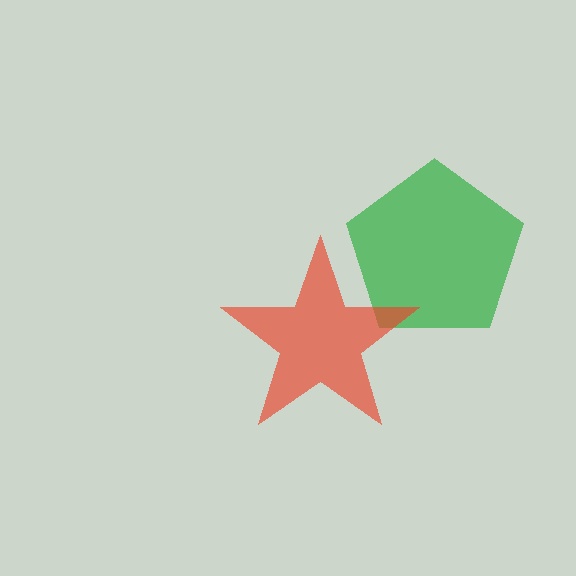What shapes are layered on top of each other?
The layered shapes are: a green pentagon, a red star.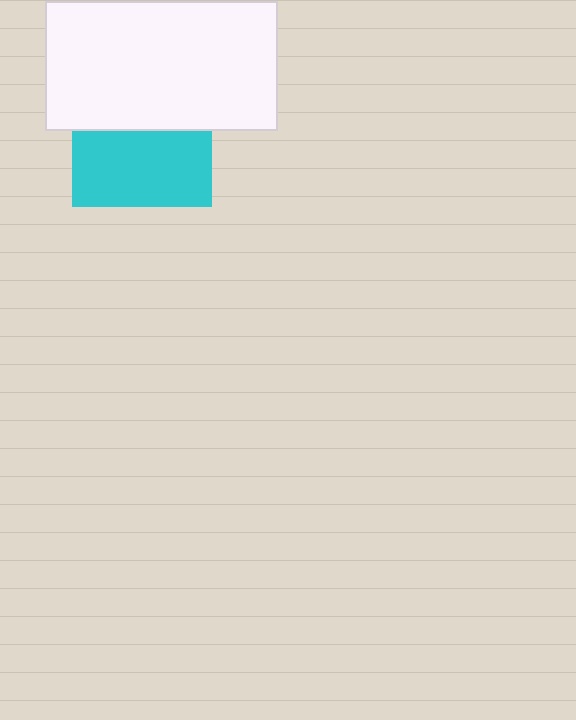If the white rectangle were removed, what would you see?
You would see the complete cyan square.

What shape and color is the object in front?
The object in front is a white rectangle.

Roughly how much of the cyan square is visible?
About half of it is visible (roughly 54%).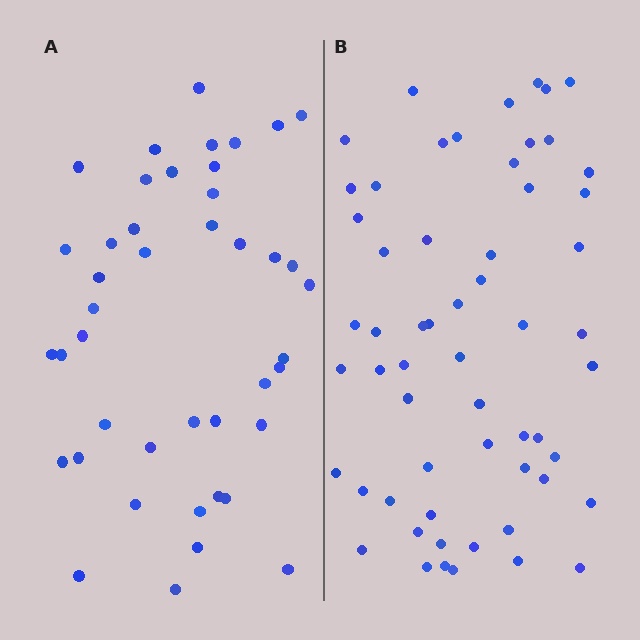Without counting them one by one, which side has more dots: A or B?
Region B (the right region) has more dots.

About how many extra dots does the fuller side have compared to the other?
Region B has approximately 15 more dots than region A.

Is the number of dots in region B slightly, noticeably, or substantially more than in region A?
Region B has noticeably more, but not dramatically so. The ratio is roughly 1.3 to 1.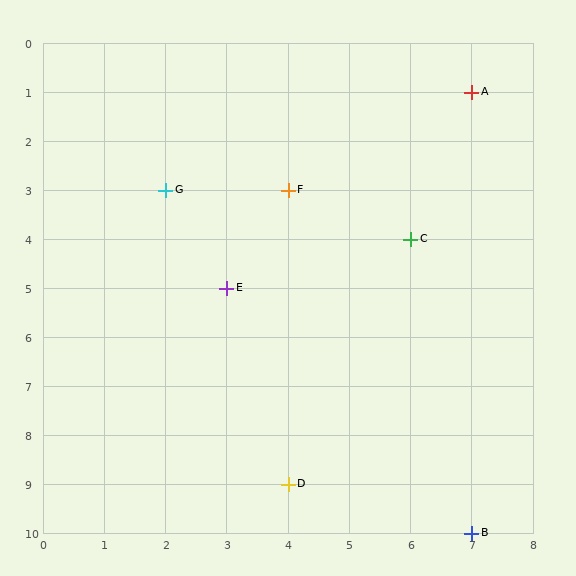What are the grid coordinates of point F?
Point F is at grid coordinates (4, 3).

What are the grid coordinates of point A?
Point A is at grid coordinates (7, 1).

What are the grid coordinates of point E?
Point E is at grid coordinates (3, 5).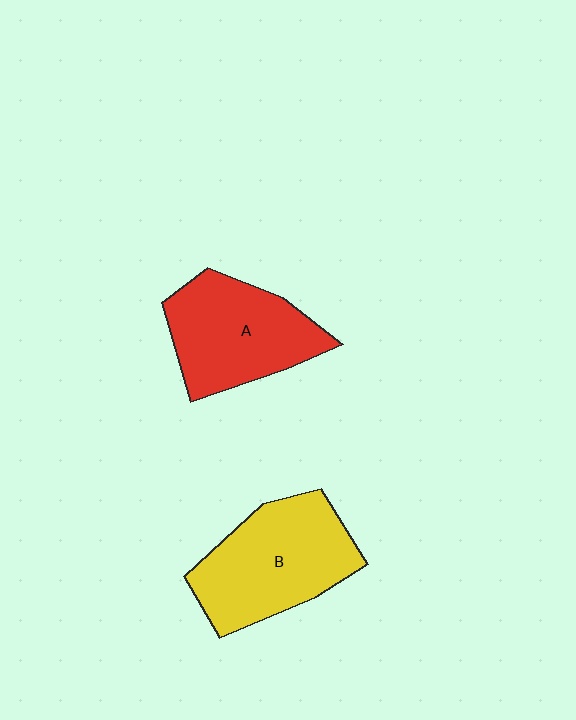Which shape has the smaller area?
Shape A (red).